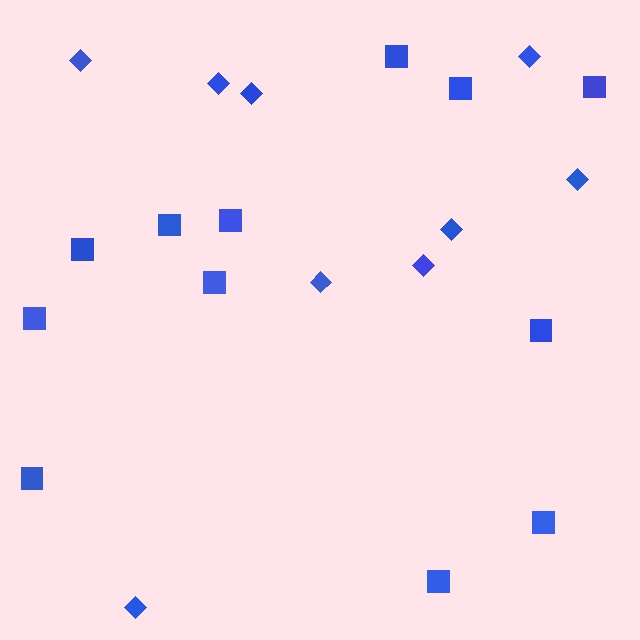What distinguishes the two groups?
There are 2 groups: one group of diamonds (9) and one group of squares (12).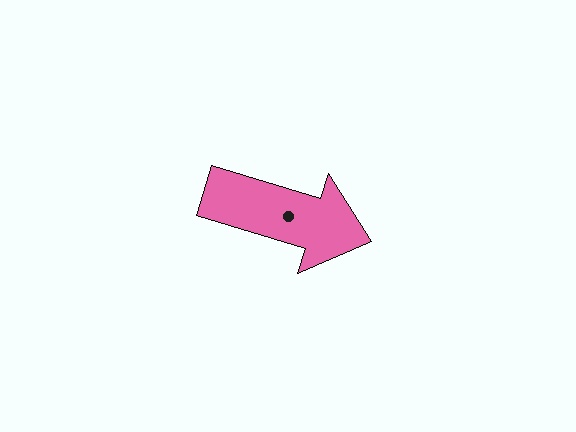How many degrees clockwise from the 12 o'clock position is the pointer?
Approximately 107 degrees.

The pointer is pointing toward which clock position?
Roughly 4 o'clock.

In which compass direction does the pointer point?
East.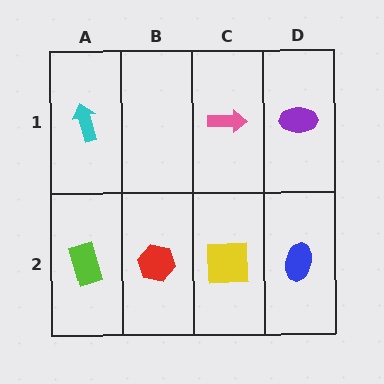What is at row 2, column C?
A yellow square.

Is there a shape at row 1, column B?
No, that cell is empty.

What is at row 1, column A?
A cyan arrow.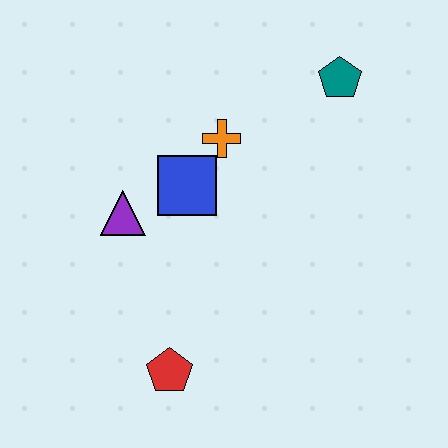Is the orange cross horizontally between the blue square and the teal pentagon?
Yes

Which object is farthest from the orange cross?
The red pentagon is farthest from the orange cross.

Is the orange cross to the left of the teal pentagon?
Yes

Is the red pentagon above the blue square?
No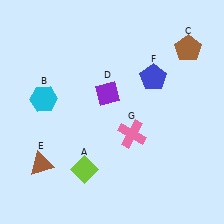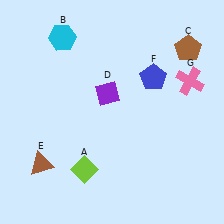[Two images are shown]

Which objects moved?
The objects that moved are: the cyan hexagon (B), the pink cross (G).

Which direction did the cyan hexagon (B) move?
The cyan hexagon (B) moved up.